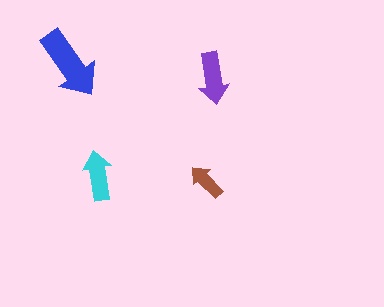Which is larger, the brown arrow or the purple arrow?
The purple one.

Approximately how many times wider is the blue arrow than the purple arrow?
About 1.5 times wider.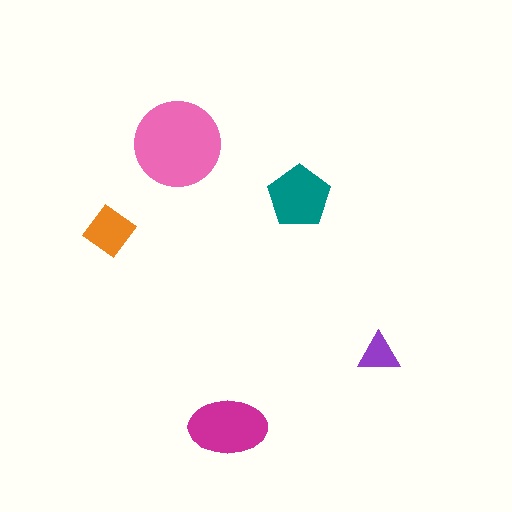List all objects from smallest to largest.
The purple triangle, the orange diamond, the teal pentagon, the magenta ellipse, the pink circle.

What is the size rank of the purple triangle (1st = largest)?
5th.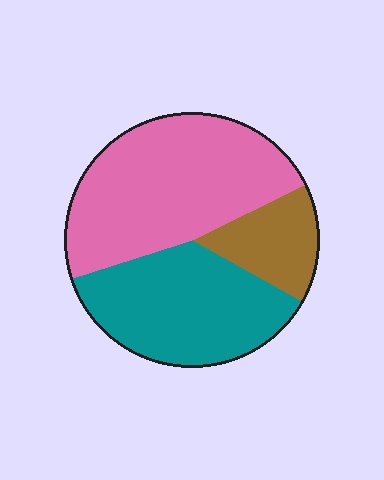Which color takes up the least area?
Brown, at roughly 15%.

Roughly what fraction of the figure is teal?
Teal covers 37% of the figure.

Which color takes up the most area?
Pink, at roughly 50%.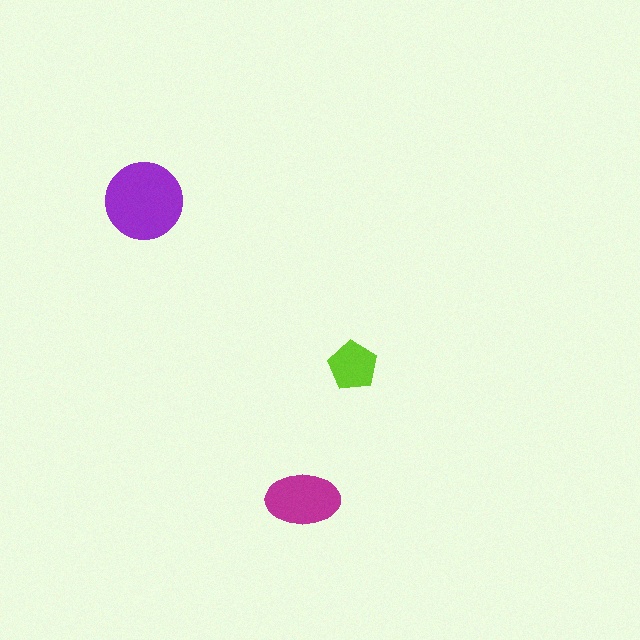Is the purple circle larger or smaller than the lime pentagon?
Larger.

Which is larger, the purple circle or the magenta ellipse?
The purple circle.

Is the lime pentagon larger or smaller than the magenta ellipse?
Smaller.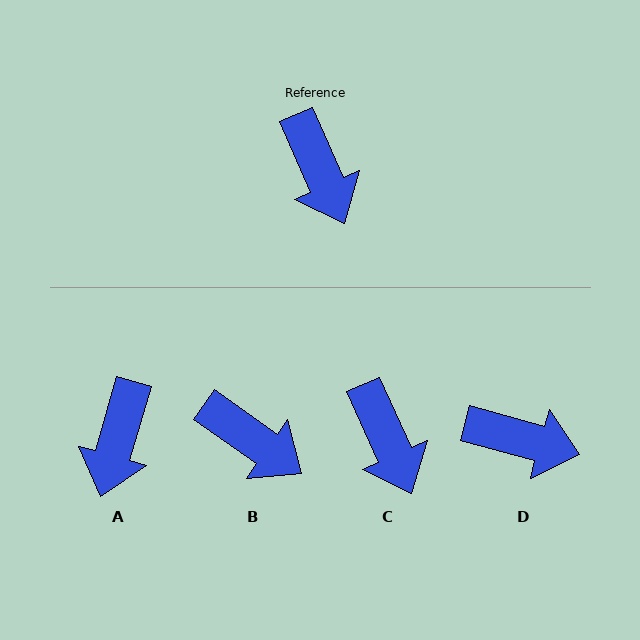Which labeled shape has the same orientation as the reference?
C.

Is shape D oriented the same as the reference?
No, it is off by about 50 degrees.